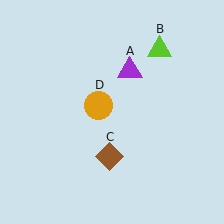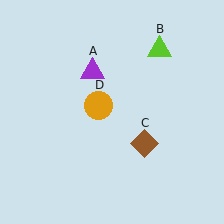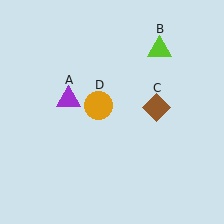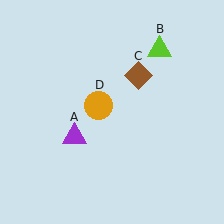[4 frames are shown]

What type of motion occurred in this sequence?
The purple triangle (object A), brown diamond (object C) rotated counterclockwise around the center of the scene.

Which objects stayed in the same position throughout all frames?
Lime triangle (object B) and orange circle (object D) remained stationary.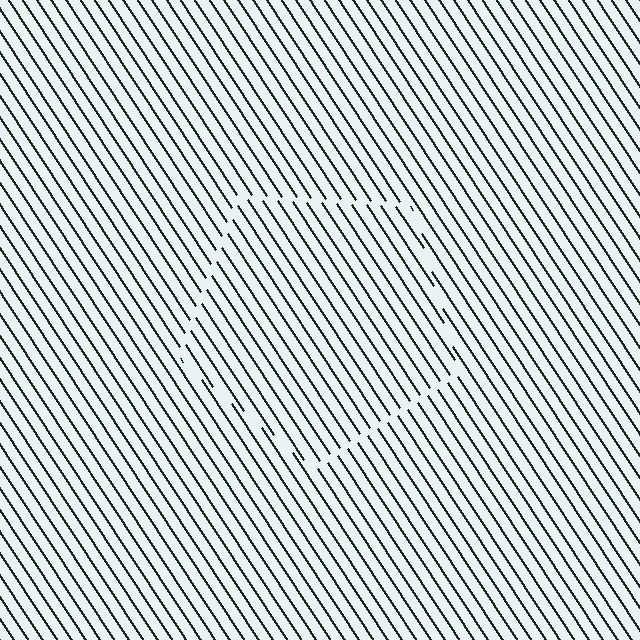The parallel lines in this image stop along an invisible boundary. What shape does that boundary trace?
An illusory pentagon. The interior of the shape contains the same grating, shifted by half a period — the contour is defined by the phase discontinuity where line-ends from the inner and outer gratings abut.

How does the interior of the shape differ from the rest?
The interior of the shape contains the same grating, shifted by half a period — the contour is defined by the phase discontinuity where line-ends from the inner and outer gratings abut.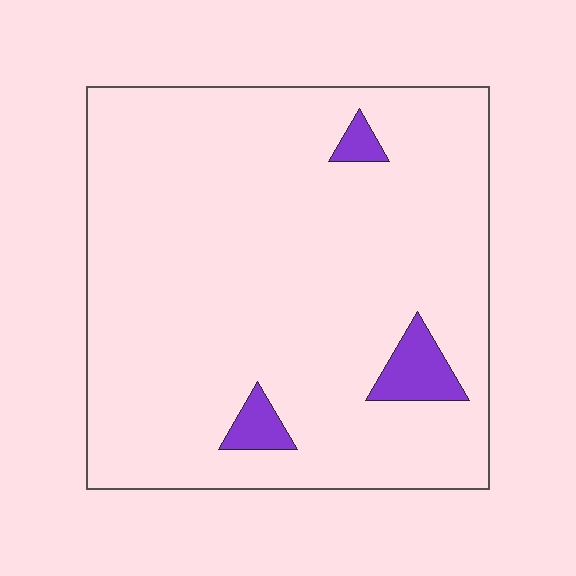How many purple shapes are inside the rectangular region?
3.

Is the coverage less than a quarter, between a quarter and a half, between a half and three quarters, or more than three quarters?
Less than a quarter.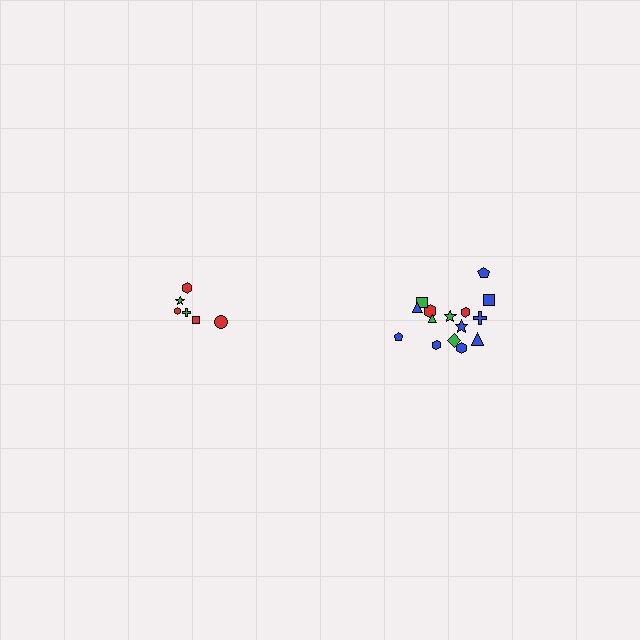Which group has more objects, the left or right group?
The right group.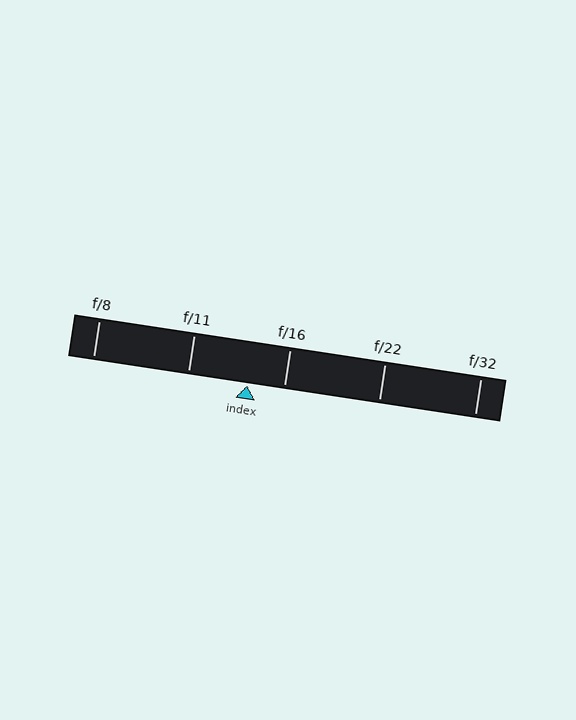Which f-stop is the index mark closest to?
The index mark is closest to f/16.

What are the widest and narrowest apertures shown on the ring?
The widest aperture shown is f/8 and the narrowest is f/32.